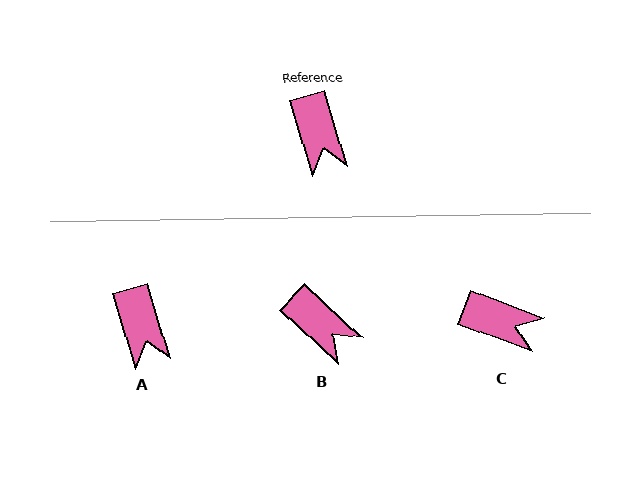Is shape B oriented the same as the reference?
No, it is off by about 30 degrees.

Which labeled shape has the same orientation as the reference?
A.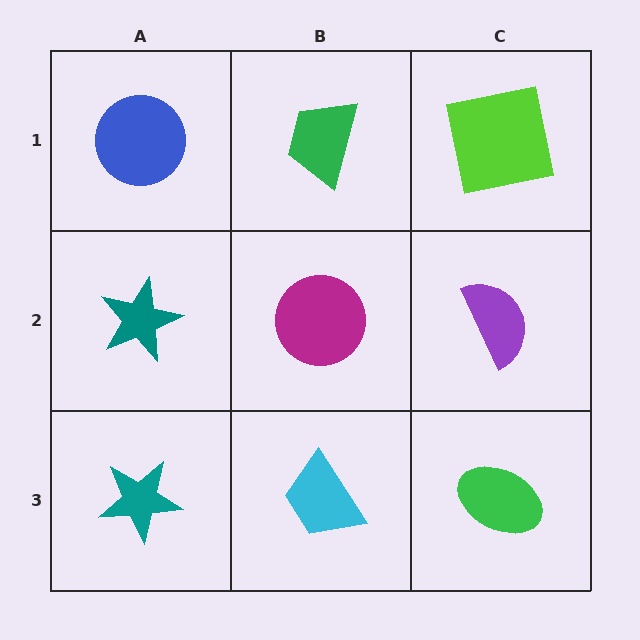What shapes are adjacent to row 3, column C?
A purple semicircle (row 2, column C), a cyan trapezoid (row 3, column B).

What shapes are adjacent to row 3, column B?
A magenta circle (row 2, column B), a teal star (row 3, column A), a green ellipse (row 3, column C).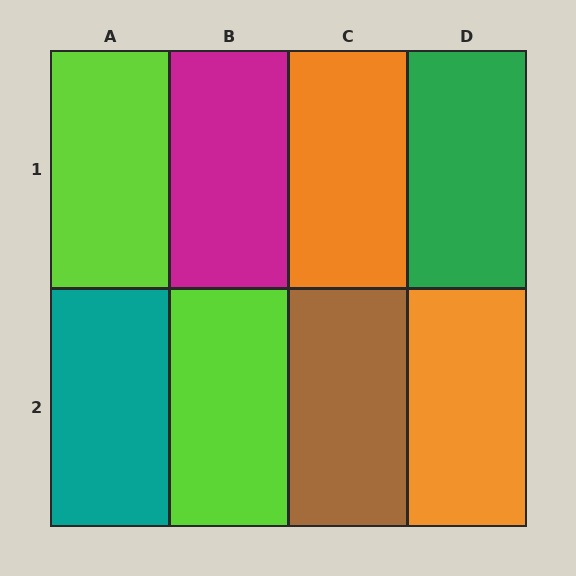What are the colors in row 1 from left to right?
Lime, magenta, orange, green.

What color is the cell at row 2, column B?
Lime.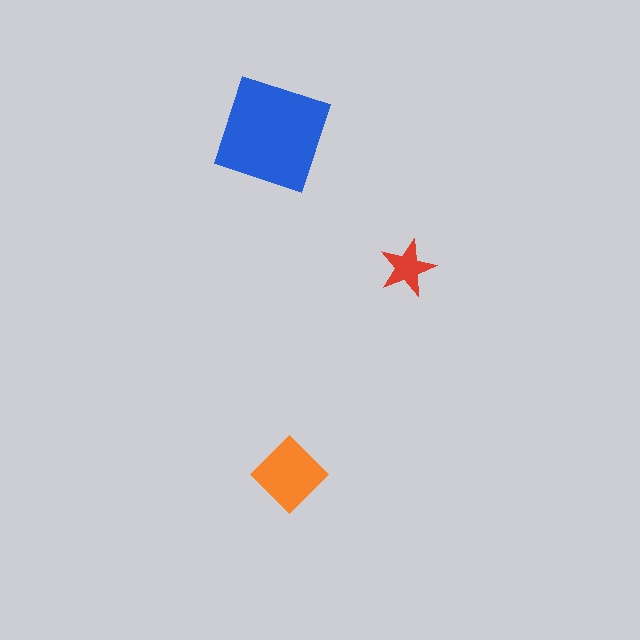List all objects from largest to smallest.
The blue square, the orange diamond, the red star.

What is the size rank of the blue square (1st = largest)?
1st.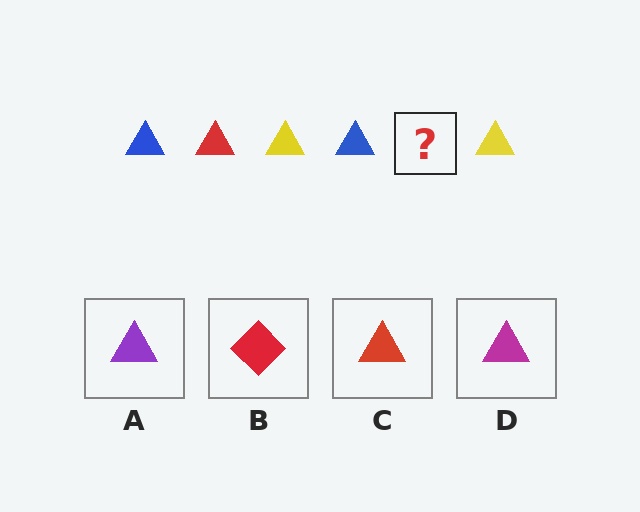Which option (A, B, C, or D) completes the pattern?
C.